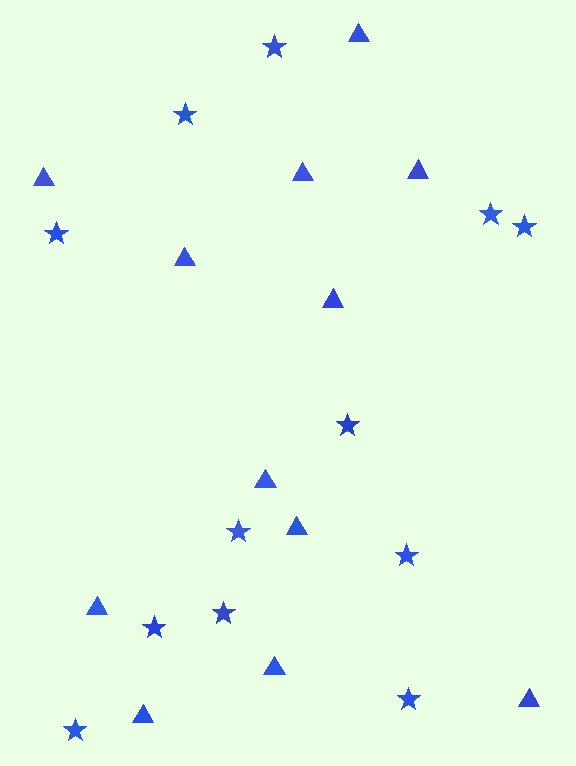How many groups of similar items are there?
There are 2 groups: one group of stars (12) and one group of triangles (12).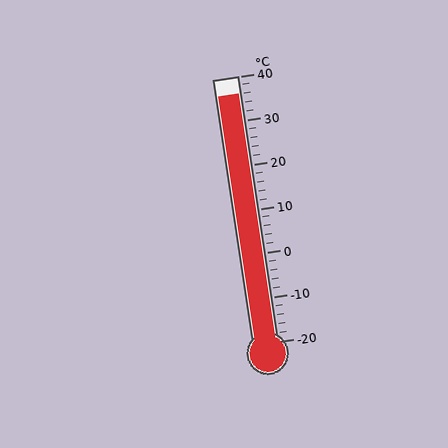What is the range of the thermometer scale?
The thermometer scale ranges from -20°C to 40°C.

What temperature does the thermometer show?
The thermometer shows approximately 36°C.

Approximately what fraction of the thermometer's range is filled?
The thermometer is filled to approximately 95% of its range.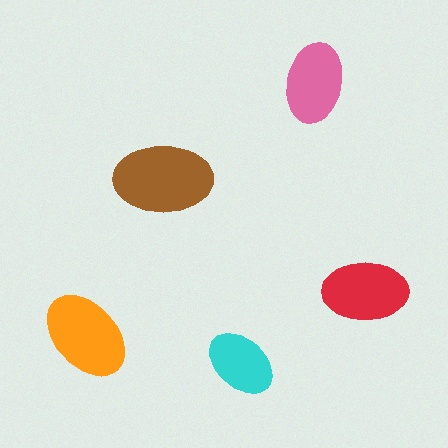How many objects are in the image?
There are 5 objects in the image.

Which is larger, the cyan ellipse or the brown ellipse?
The brown one.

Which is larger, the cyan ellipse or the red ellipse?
The red one.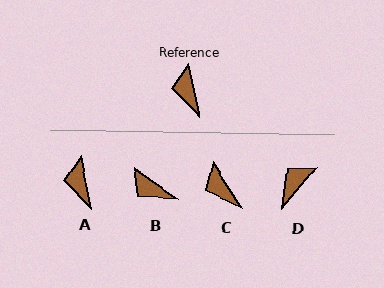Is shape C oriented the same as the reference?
No, it is off by about 21 degrees.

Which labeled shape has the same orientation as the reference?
A.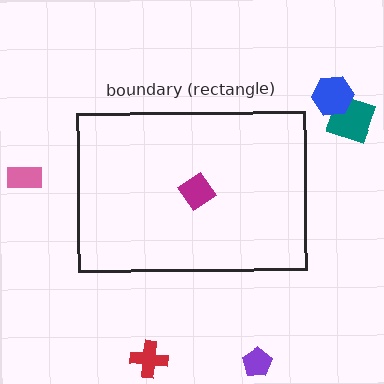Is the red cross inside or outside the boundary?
Outside.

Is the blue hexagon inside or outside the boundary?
Outside.